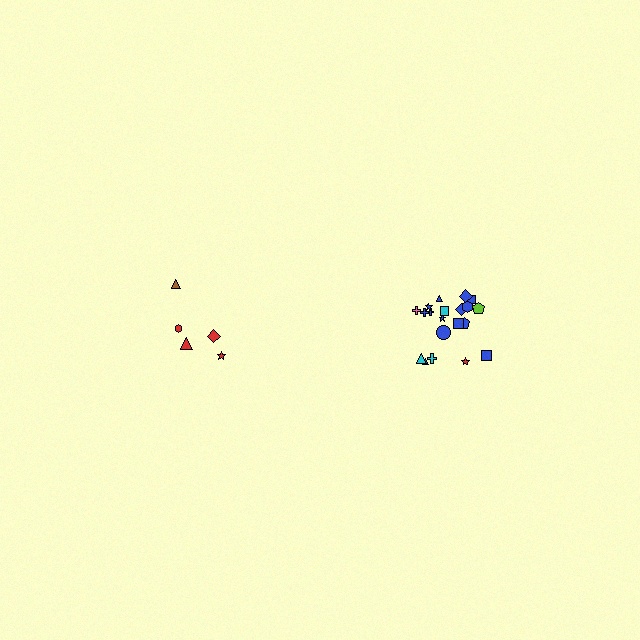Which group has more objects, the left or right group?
The right group.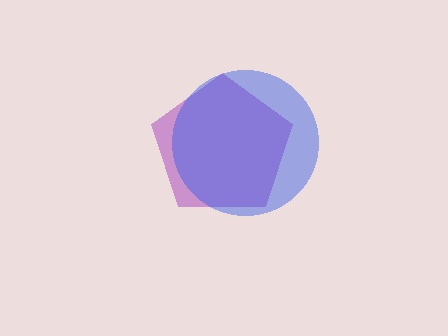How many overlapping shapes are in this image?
There are 2 overlapping shapes in the image.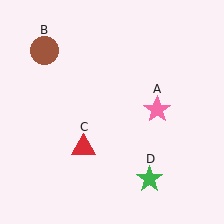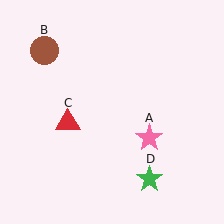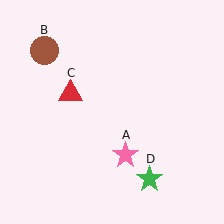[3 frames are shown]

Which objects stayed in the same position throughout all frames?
Brown circle (object B) and green star (object D) remained stationary.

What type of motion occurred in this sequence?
The pink star (object A), red triangle (object C) rotated clockwise around the center of the scene.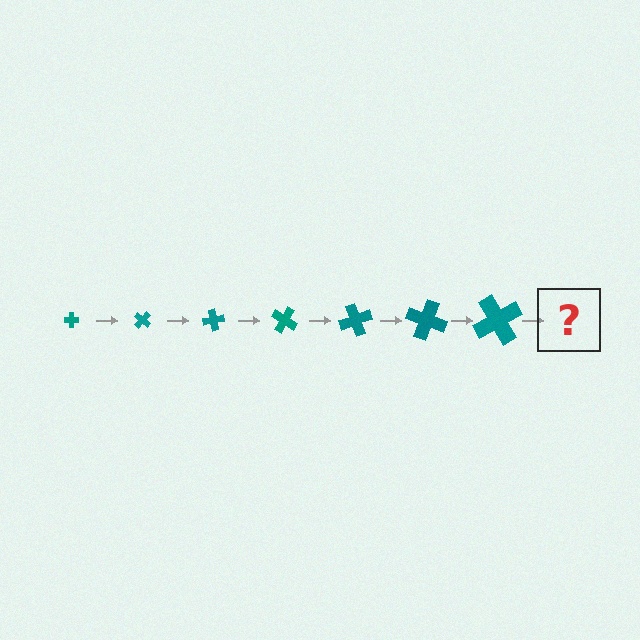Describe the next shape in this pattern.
It should be a cross, larger than the previous one and rotated 280 degrees from the start.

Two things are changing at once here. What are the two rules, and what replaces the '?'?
The two rules are that the cross grows larger each step and it rotates 40 degrees each step. The '?' should be a cross, larger than the previous one and rotated 280 degrees from the start.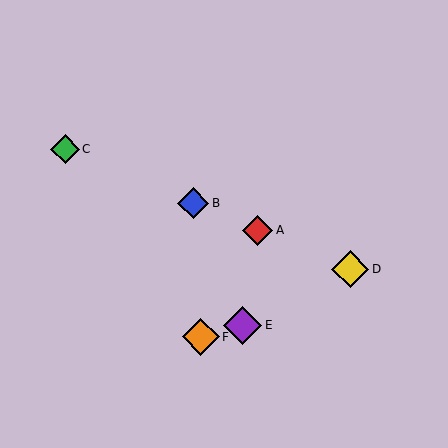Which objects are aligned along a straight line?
Objects A, B, C, D are aligned along a straight line.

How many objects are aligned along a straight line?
4 objects (A, B, C, D) are aligned along a straight line.